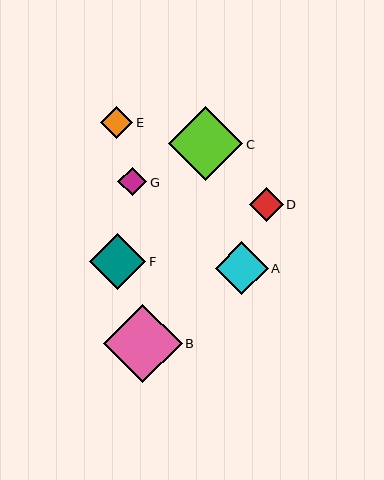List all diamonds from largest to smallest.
From largest to smallest: B, C, F, A, D, E, G.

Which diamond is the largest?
Diamond B is the largest with a size of approximately 78 pixels.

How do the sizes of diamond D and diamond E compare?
Diamond D and diamond E are approximately the same size.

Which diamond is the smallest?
Diamond G is the smallest with a size of approximately 29 pixels.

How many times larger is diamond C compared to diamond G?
Diamond C is approximately 2.6 times the size of diamond G.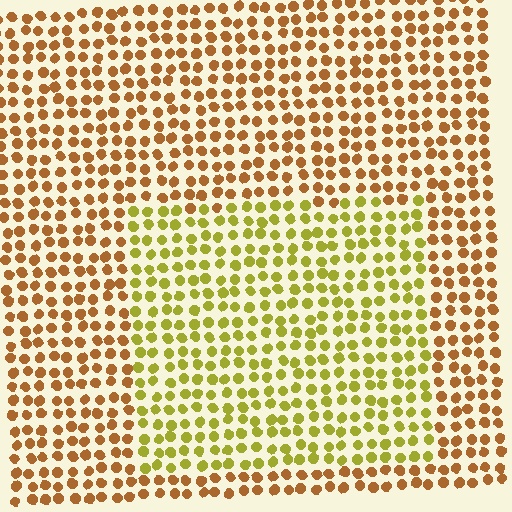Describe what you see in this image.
The image is filled with small brown elements in a uniform arrangement. A rectangle-shaped region is visible where the elements are tinted to a slightly different hue, forming a subtle color boundary.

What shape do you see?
I see a rectangle.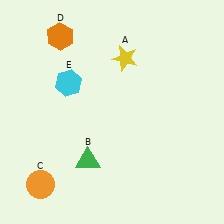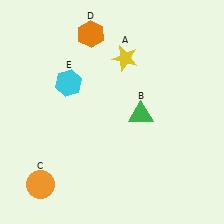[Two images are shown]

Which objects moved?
The objects that moved are: the green triangle (B), the orange hexagon (D).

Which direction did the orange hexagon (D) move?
The orange hexagon (D) moved right.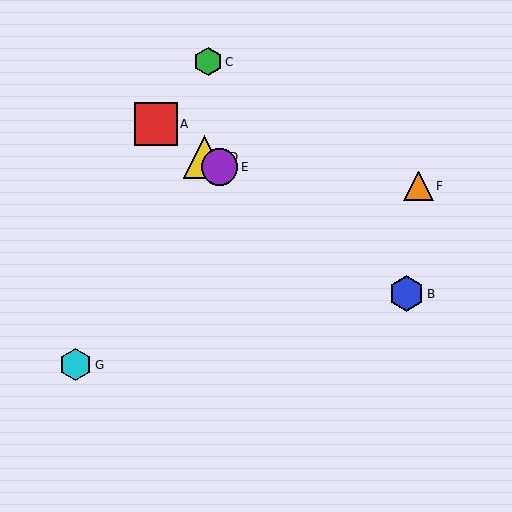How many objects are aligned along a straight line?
4 objects (A, B, D, E) are aligned along a straight line.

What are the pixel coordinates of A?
Object A is at (156, 124).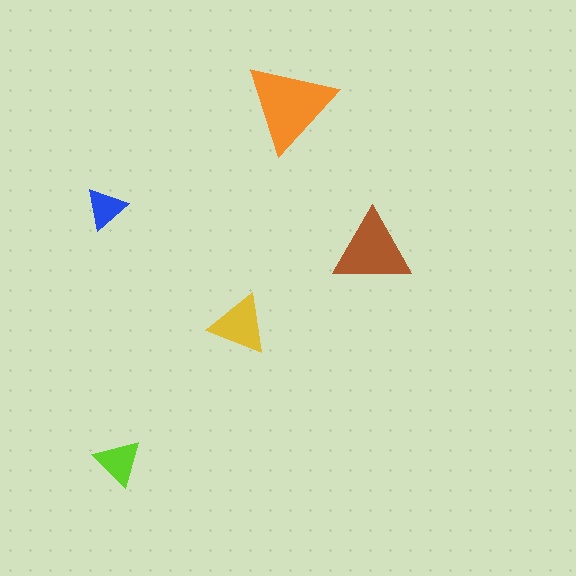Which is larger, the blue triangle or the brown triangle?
The brown one.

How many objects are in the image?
There are 5 objects in the image.